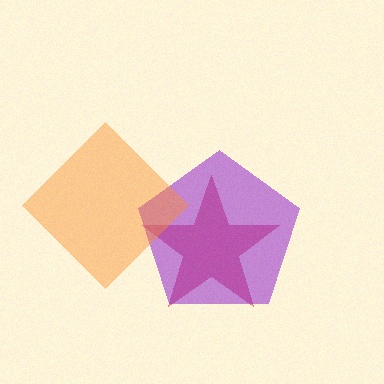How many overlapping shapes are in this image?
There are 3 overlapping shapes in the image.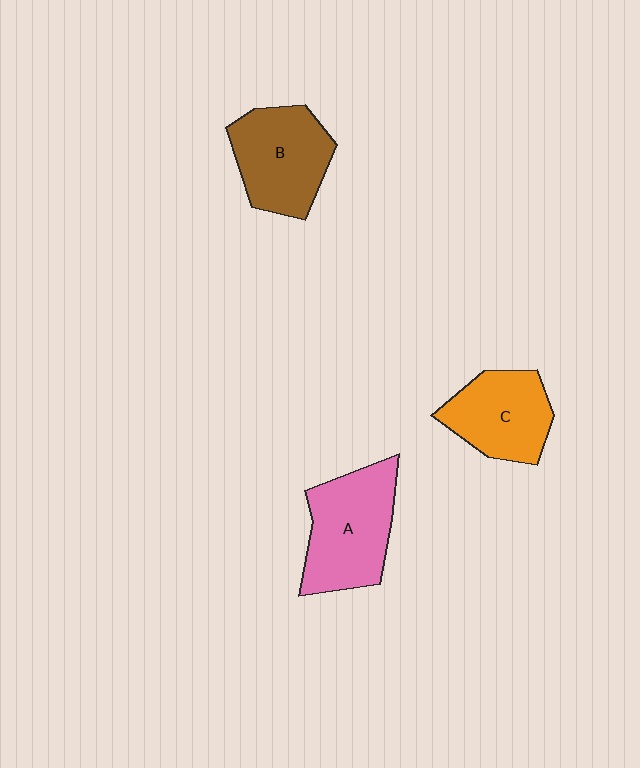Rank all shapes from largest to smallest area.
From largest to smallest: A (pink), B (brown), C (orange).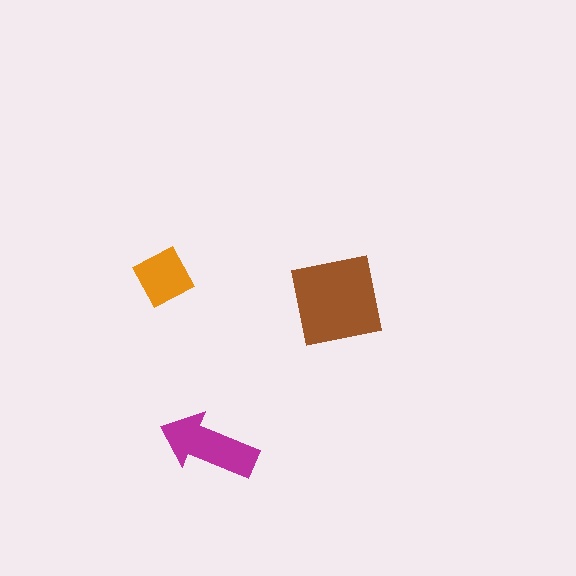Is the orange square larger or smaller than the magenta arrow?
Smaller.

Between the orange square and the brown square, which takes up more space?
The brown square.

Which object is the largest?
The brown square.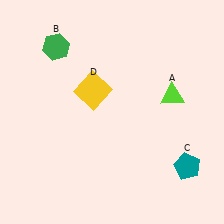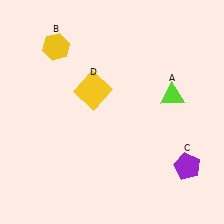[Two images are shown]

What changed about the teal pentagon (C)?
In Image 1, C is teal. In Image 2, it changed to purple.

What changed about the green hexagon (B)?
In Image 1, B is green. In Image 2, it changed to yellow.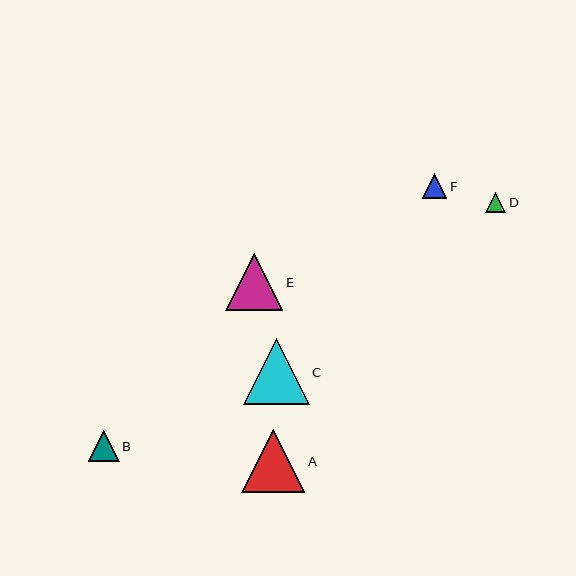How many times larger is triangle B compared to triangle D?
Triangle B is approximately 1.5 times the size of triangle D.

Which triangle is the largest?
Triangle C is the largest with a size of approximately 66 pixels.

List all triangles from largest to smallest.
From largest to smallest: C, A, E, B, F, D.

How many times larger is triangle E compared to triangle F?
Triangle E is approximately 2.4 times the size of triangle F.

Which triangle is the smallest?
Triangle D is the smallest with a size of approximately 20 pixels.